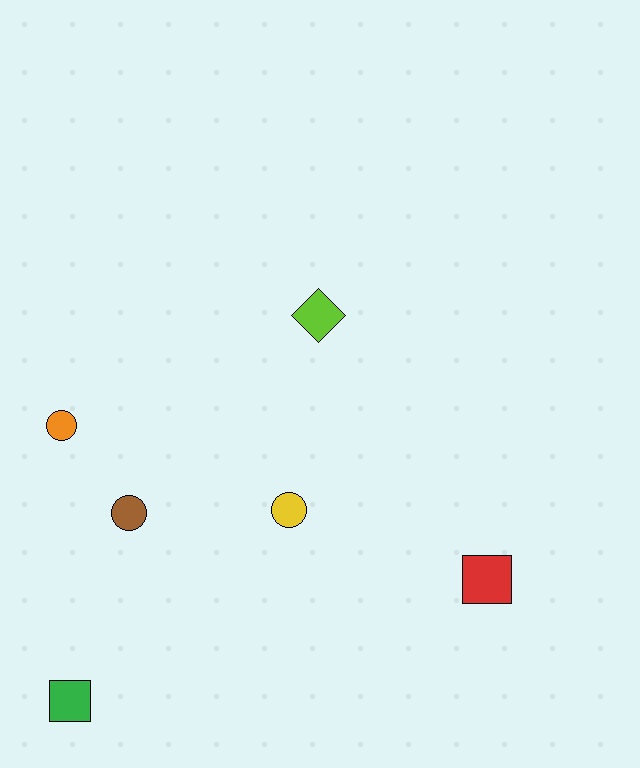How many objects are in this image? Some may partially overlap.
There are 6 objects.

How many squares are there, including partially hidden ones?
There are 2 squares.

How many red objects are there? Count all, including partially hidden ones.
There is 1 red object.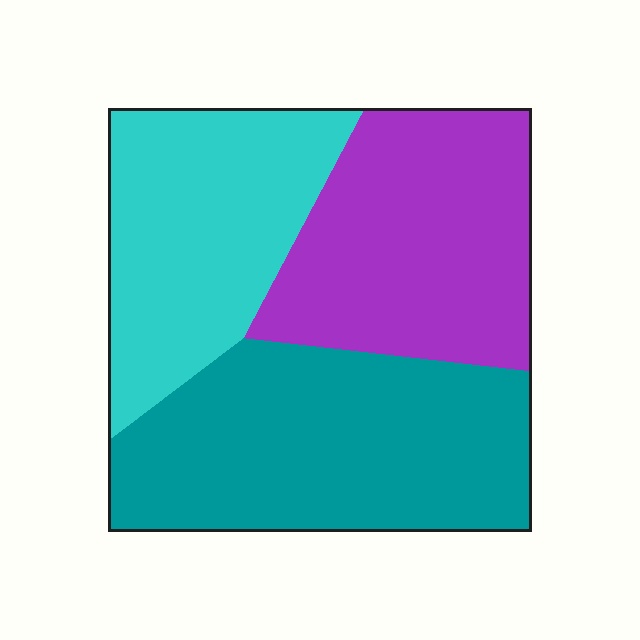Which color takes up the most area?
Teal, at roughly 40%.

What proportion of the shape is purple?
Purple takes up about one third (1/3) of the shape.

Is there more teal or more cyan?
Teal.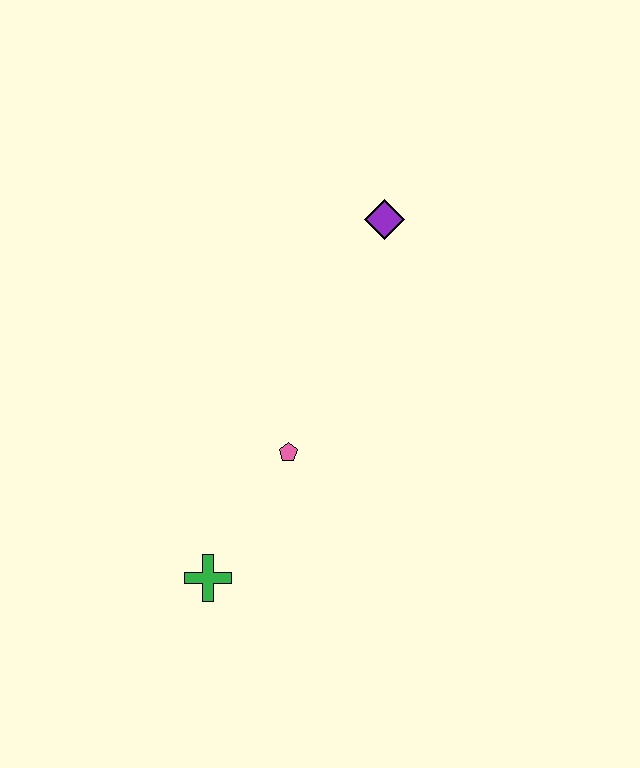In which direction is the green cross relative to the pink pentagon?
The green cross is below the pink pentagon.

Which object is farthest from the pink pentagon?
The purple diamond is farthest from the pink pentagon.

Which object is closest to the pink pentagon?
The green cross is closest to the pink pentagon.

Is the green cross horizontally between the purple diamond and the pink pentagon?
No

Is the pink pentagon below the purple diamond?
Yes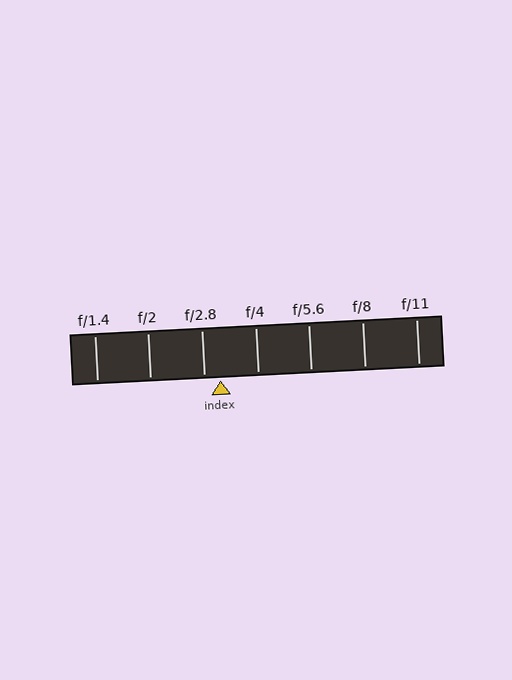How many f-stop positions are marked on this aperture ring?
There are 7 f-stop positions marked.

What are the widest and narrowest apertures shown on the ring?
The widest aperture shown is f/1.4 and the narrowest is f/11.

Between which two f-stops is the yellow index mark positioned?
The index mark is between f/2.8 and f/4.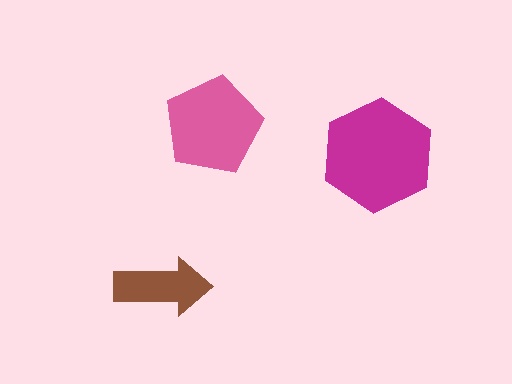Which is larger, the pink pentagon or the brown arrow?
The pink pentagon.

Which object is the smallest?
The brown arrow.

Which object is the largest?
The magenta hexagon.